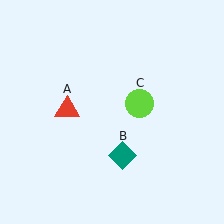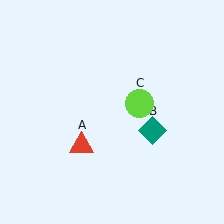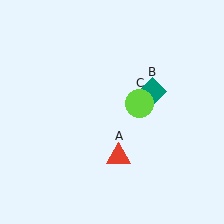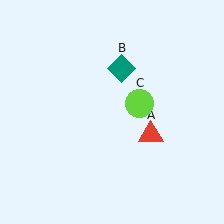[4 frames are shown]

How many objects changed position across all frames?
2 objects changed position: red triangle (object A), teal diamond (object B).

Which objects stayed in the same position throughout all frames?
Lime circle (object C) remained stationary.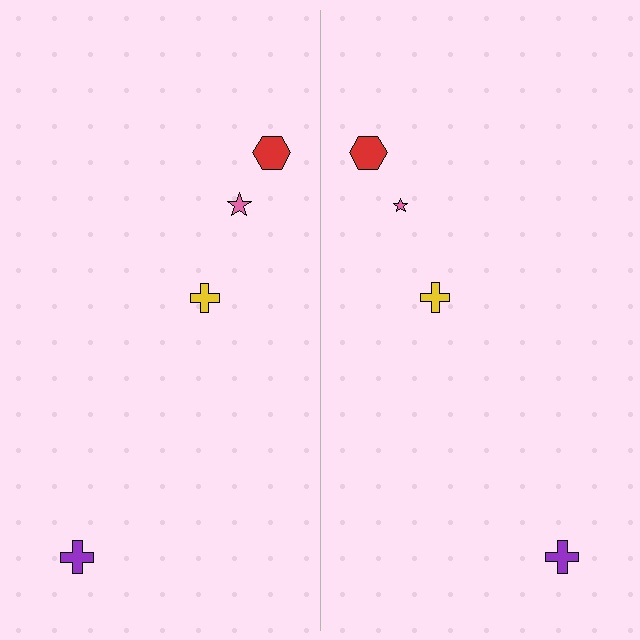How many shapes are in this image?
There are 8 shapes in this image.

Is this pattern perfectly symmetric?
No, the pattern is not perfectly symmetric. The pink star on the right side has a different size than its mirror counterpart.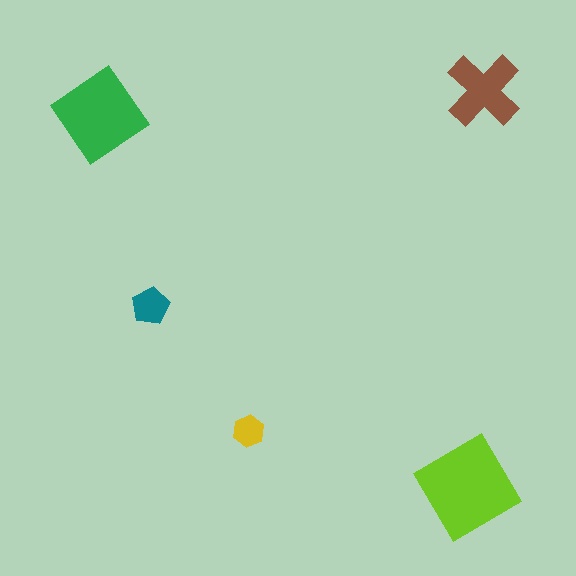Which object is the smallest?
The yellow hexagon.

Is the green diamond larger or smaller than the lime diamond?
Smaller.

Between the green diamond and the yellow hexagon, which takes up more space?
The green diamond.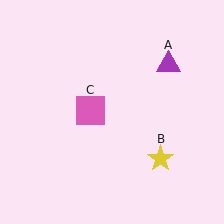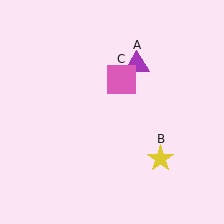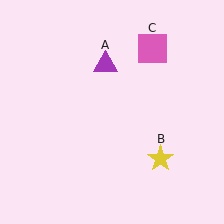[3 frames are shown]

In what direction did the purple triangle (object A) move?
The purple triangle (object A) moved left.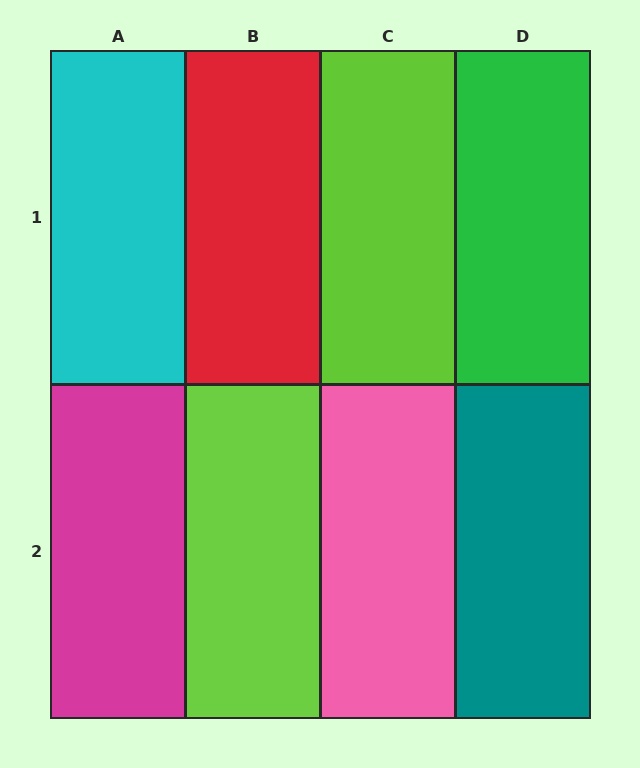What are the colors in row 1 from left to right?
Cyan, red, lime, green.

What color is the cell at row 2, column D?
Teal.